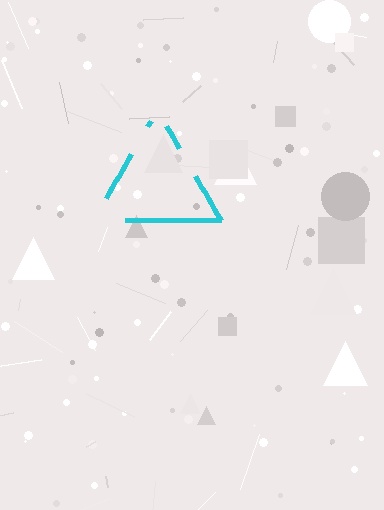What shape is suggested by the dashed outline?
The dashed outline suggests a triangle.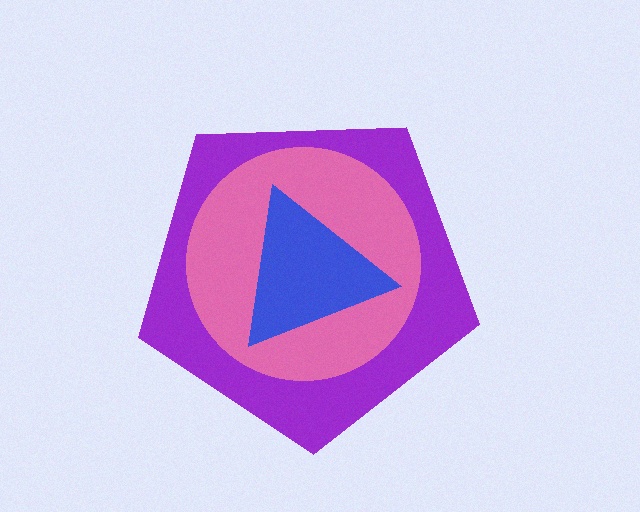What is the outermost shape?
The purple pentagon.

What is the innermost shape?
The blue triangle.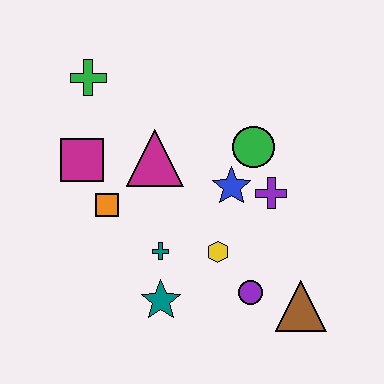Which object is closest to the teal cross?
The teal star is closest to the teal cross.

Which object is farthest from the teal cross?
The green cross is farthest from the teal cross.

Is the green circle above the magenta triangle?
Yes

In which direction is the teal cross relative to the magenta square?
The teal cross is below the magenta square.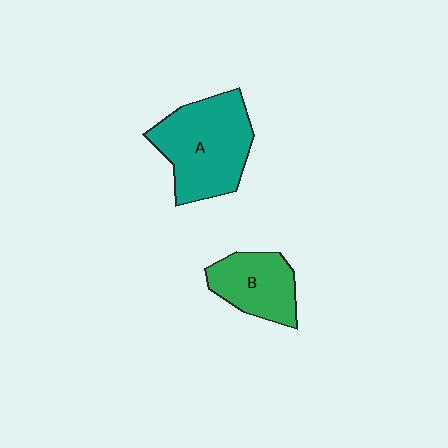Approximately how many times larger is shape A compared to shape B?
Approximately 1.6 times.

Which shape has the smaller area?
Shape B (green).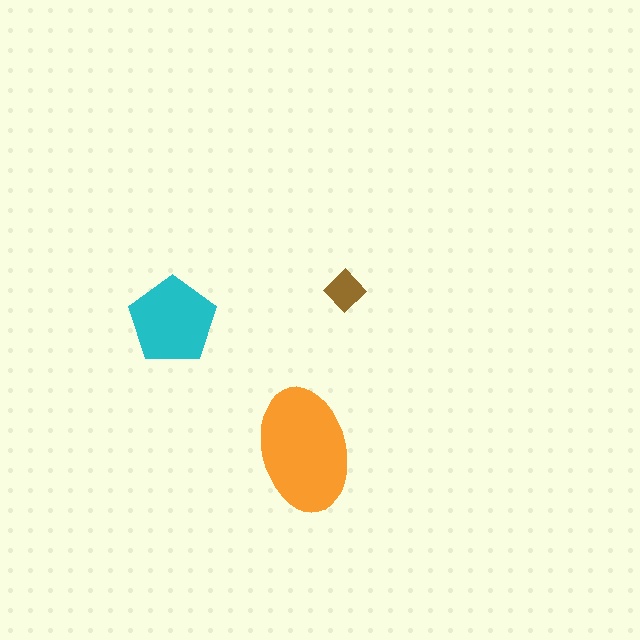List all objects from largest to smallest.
The orange ellipse, the cyan pentagon, the brown diamond.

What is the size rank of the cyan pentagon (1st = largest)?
2nd.